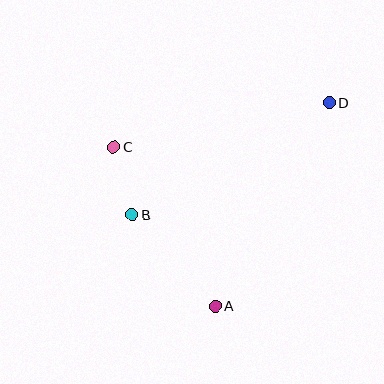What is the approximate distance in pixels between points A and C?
The distance between A and C is approximately 189 pixels.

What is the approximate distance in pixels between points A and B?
The distance between A and B is approximately 124 pixels.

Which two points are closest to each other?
Points B and C are closest to each other.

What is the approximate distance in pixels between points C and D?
The distance between C and D is approximately 220 pixels.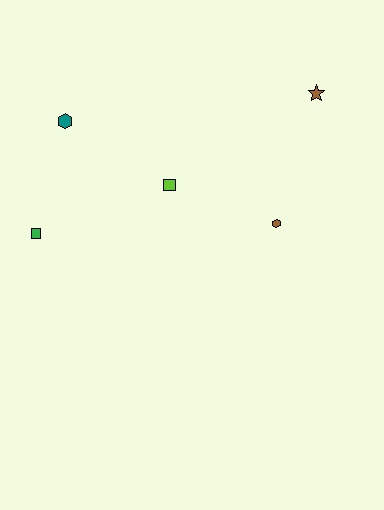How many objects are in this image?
There are 5 objects.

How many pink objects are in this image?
There are no pink objects.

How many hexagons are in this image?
There are 2 hexagons.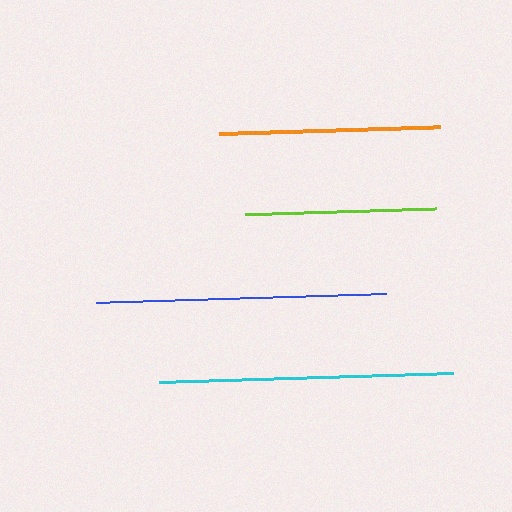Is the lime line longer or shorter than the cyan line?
The cyan line is longer than the lime line.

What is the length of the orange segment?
The orange segment is approximately 220 pixels long.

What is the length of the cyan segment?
The cyan segment is approximately 294 pixels long.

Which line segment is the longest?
The cyan line is the longest at approximately 294 pixels.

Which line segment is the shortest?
The lime line is the shortest at approximately 191 pixels.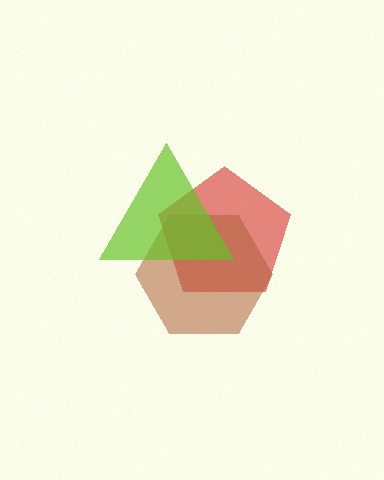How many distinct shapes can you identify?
There are 3 distinct shapes: a red pentagon, a brown hexagon, a lime triangle.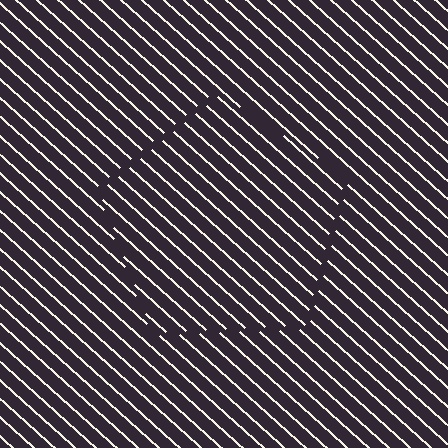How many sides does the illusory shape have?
5 sides — the line-ends trace a pentagon.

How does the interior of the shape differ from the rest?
The interior of the shape contains the same grating, shifted by half a period — the contour is defined by the phase discontinuity where line-ends from the inner and outer gratings abut.